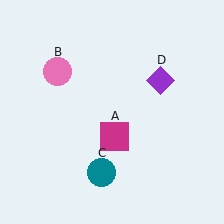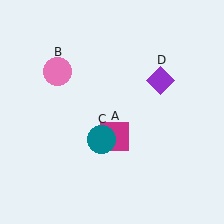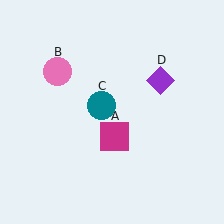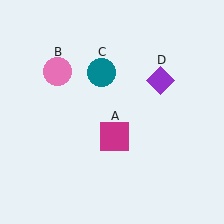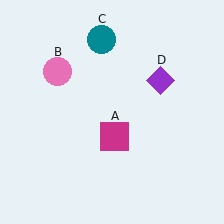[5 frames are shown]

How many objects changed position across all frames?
1 object changed position: teal circle (object C).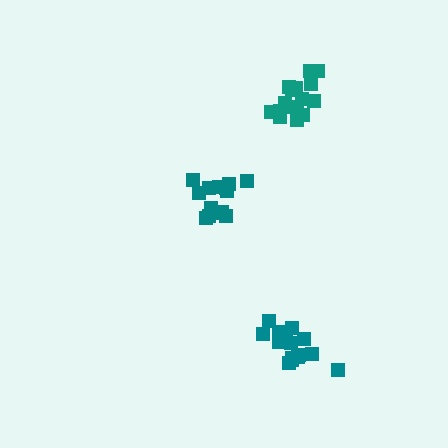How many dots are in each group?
Group 1: 13 dots, Group 2: 17 dots, Group 3: 16 dots (46 total).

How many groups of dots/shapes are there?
There are 3 groups.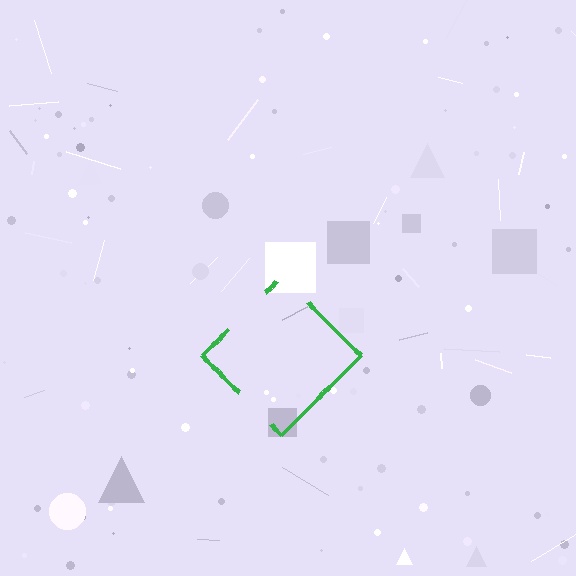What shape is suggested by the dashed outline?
The dashed outline suggests a diamond.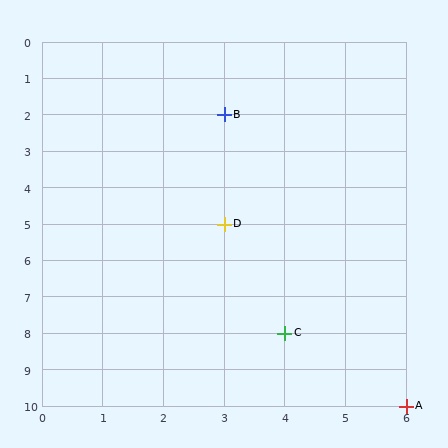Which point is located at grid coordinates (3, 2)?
Point B is at (3, 2).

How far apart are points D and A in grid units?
Points D and A are 3 columns and 5 rows apart (about 5.8 grid units diagonally).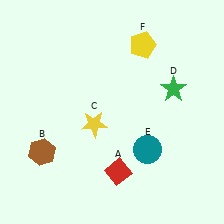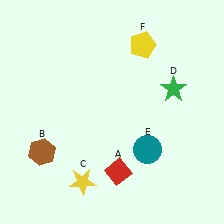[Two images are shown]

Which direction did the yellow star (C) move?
The yellow star (C) moved down.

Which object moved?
The yellow star (C) moved down.